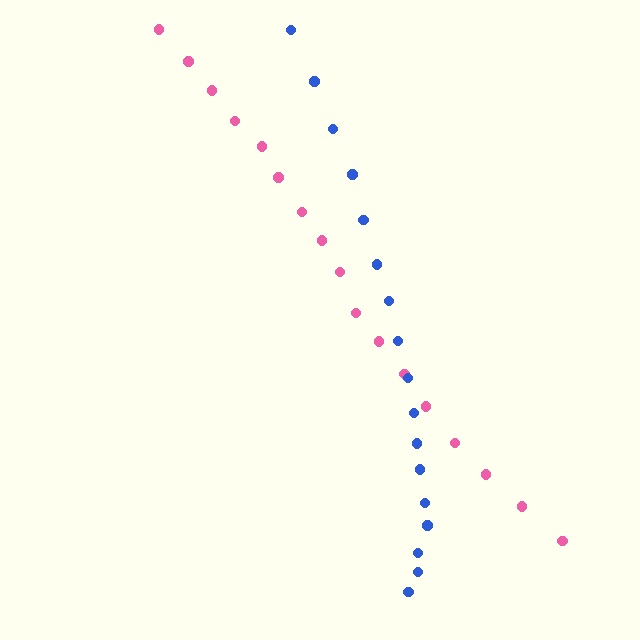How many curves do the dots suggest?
There are 2 distinct paths.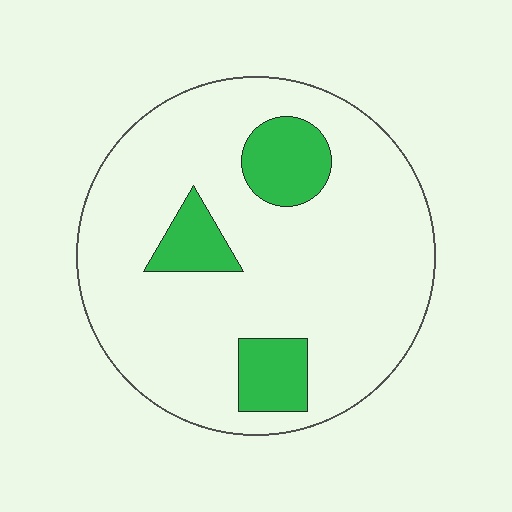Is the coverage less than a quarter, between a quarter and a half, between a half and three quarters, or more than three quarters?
Less than a quarter.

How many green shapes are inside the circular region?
3.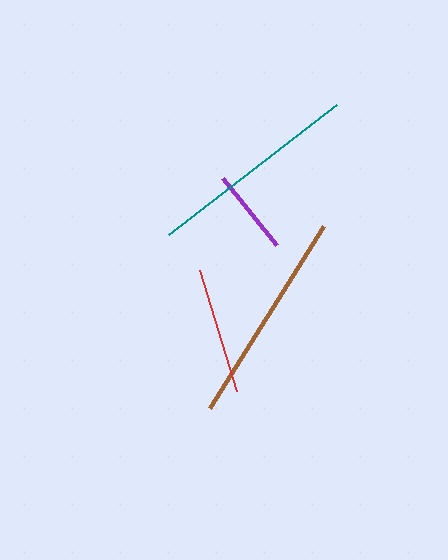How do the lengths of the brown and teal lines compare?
The brown and teal lines are approximately the same length.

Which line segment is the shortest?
The purple line is the shortest at approximately 86 pixels.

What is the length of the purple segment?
The purple segment is approximately 86 pixels long.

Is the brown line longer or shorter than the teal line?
The brown line is longer than the teal line.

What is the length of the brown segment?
The brown segment is approximately 214 pixels long.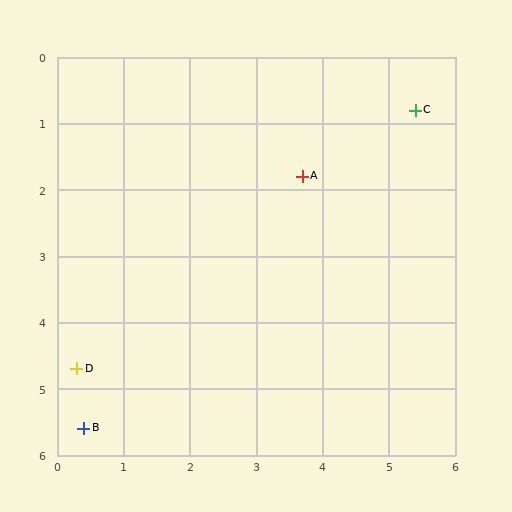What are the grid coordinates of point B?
Point B is at approximately (0.4, 5.6).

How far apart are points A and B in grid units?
Points A and B are about 5.0 grid units apart.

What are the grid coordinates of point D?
Point D is at approximately (0.3, 4.7).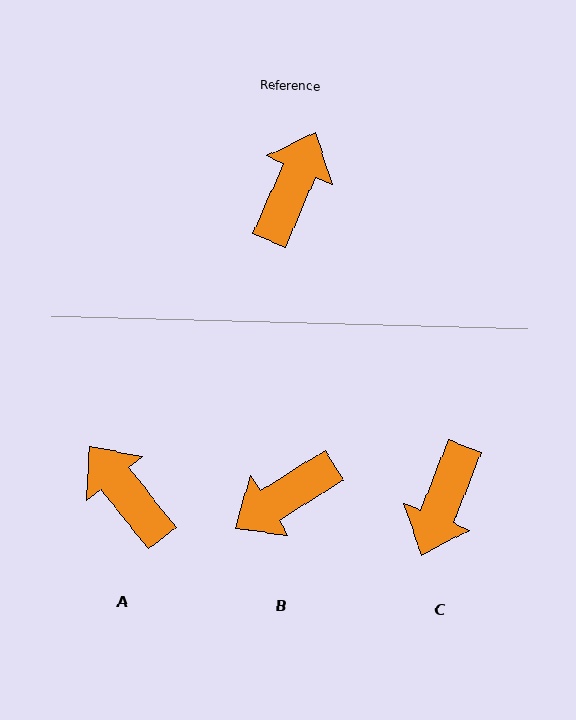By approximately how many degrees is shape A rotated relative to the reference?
Approximately 62 degrees counter-clockwise.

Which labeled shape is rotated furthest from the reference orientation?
C, about 178 degrees away.